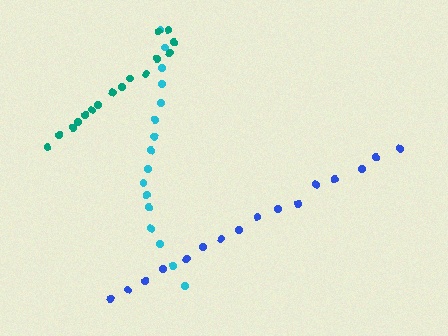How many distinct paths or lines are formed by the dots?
There are 3 distinct paths.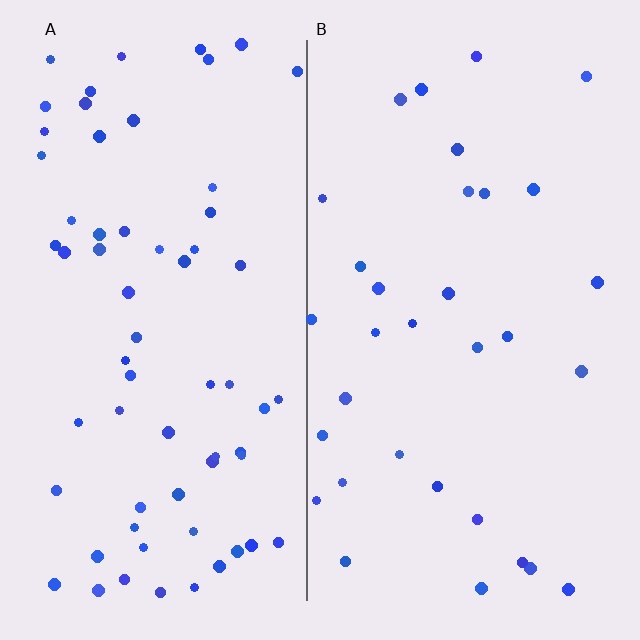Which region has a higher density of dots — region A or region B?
A (the left).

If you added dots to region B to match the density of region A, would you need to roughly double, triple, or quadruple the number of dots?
Approximately double.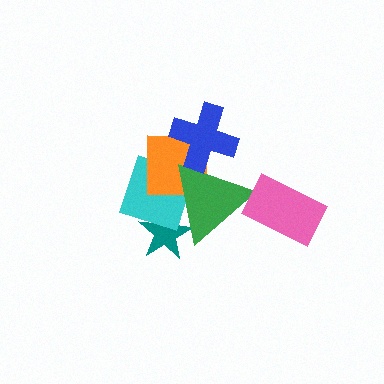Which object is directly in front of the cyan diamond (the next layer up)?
The orange square is directly in front of the cyan diamond.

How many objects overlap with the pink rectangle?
1 object overlaps with the pink rectangle.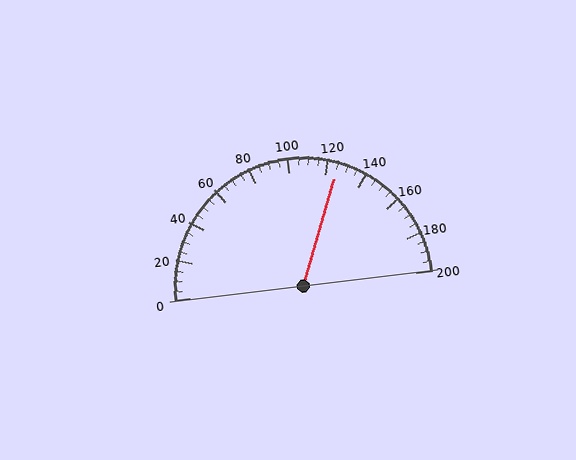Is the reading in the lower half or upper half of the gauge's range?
The reading is in the upper half of the range (0 to 200).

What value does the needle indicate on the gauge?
The needle indicates approximately 125.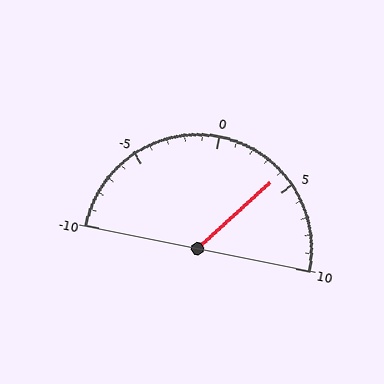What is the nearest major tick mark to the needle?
The nearest major tick mark is 5.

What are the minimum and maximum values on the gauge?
The gauge ranges from -10 to 10.